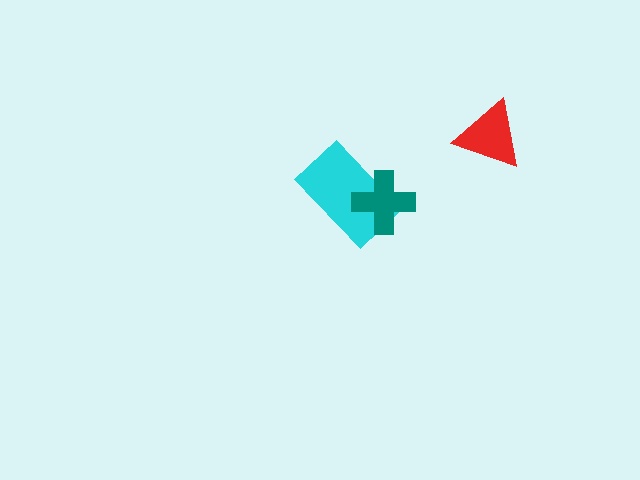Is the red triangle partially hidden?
No, no other shape covers it.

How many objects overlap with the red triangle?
0 objects overlap with the red triangle.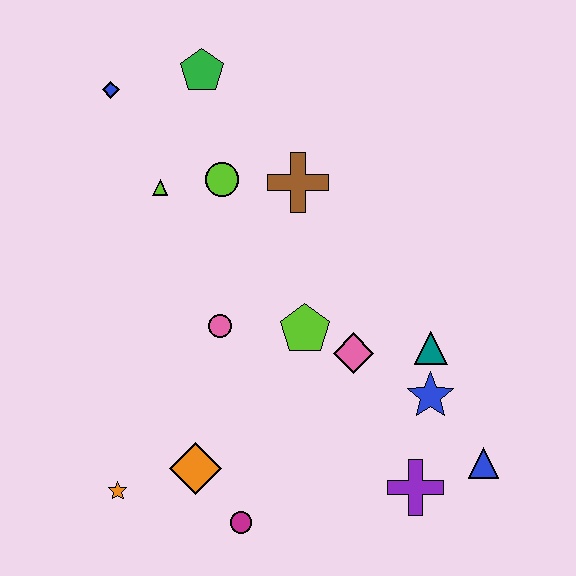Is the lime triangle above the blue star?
Yes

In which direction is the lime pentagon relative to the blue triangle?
The lime pentagon is to the left of the blue triangle.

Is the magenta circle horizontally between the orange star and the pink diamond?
Yes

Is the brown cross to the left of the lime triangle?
No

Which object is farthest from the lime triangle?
The blue triangle is farthest from the lime triangle.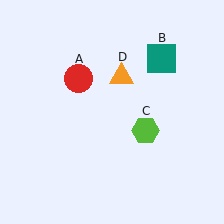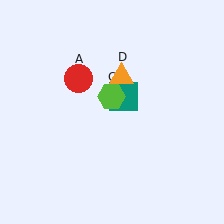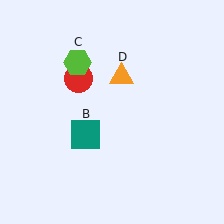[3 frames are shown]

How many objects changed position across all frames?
2 objects changed position: teal square (object B), lime hexagon (object C).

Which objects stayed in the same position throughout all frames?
Red circle (object A) and orange triangle (object D) remained stationary.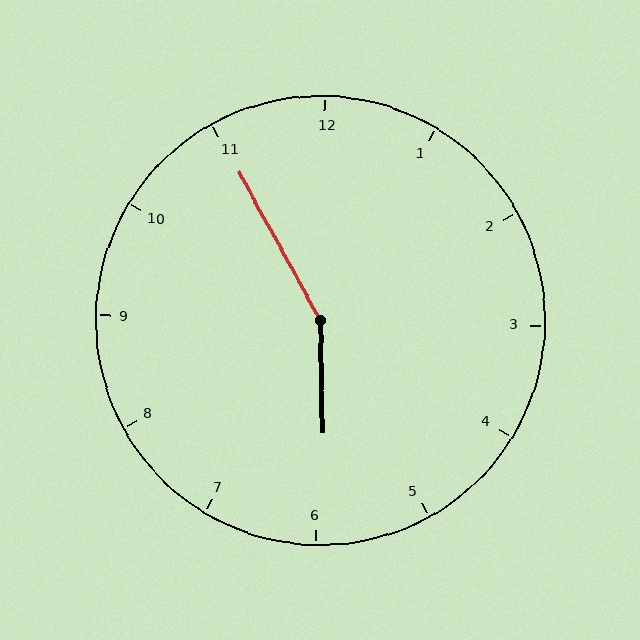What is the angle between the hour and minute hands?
Approximately 152 degrees.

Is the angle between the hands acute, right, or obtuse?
It is obtuse.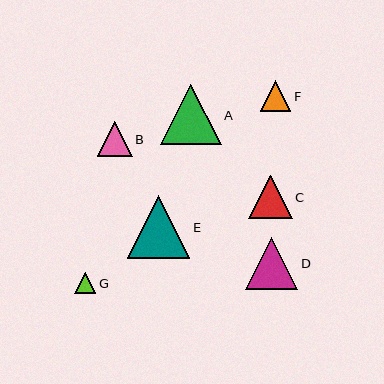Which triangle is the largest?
Triangle E is the largest with a size of approximately 62 pixels.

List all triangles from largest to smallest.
From largest to smallest: E, A, D, C, B, F, G.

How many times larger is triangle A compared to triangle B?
Triangle A is approximately 1.7 times the size of triangle B.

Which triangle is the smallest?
Triangle G is the smallest with a size of approximately 22 pixels.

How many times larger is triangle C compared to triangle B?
Triangle C is approximately 1.2 times the size of triangle B.